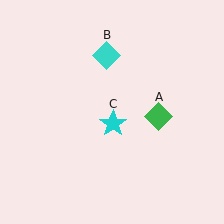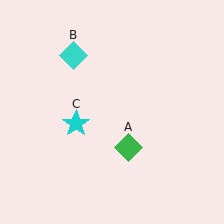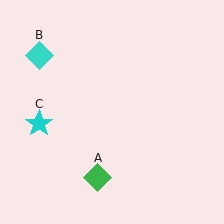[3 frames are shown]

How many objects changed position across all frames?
3 objects changed position: green diamond (object A), cyan diamond (object B), cyan star (object C).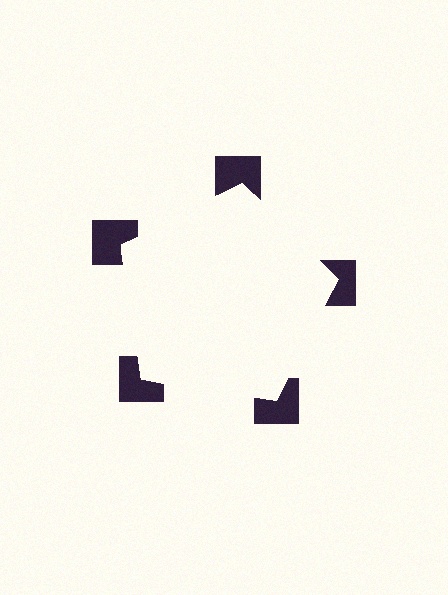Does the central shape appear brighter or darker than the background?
It typically appears slightly brighter than the background, even though no actual brightness change is drawn.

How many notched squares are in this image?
There are 5 — one at each vertex of the illusory pentagon.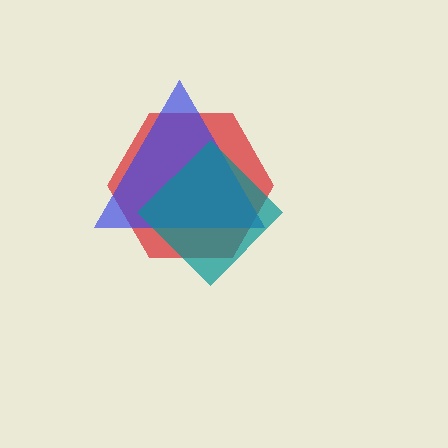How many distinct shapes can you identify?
There are 3 distinct shapes: a red hexagon, a blue triangle, a teal diamond.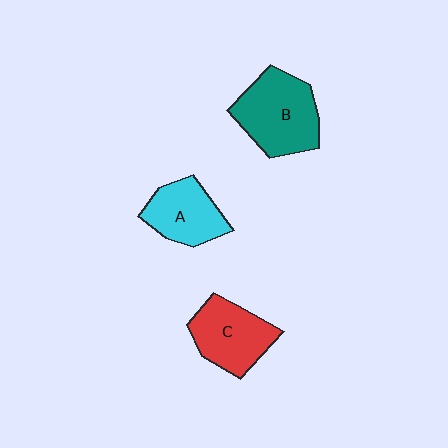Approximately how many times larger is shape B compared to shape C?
Approximately 1.2 times.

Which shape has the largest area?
Shape B (teal).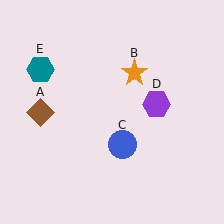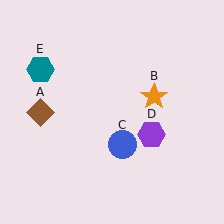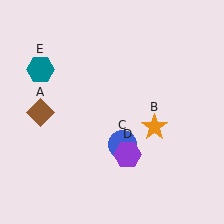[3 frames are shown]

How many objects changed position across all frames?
2 objects changed position: orange star (object B), purple hexagon (object D).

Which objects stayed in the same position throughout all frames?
Brown diamond (object A) and blue circle (object C) and teal hexagon (object E) remained stationary.